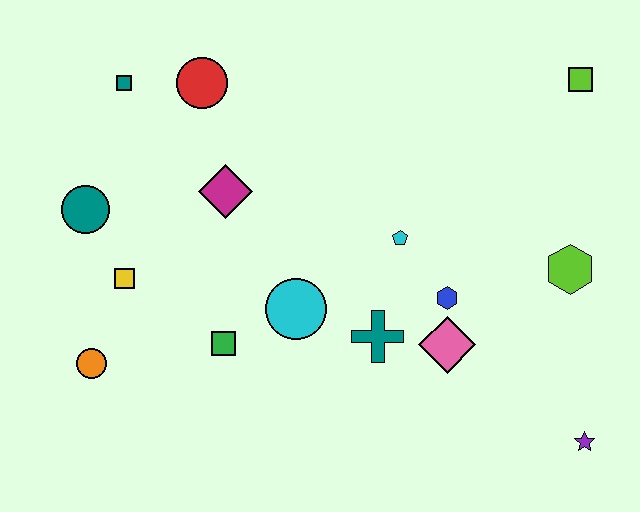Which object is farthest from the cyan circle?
The lime square is farthest from the cyan circle.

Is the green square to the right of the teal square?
Yes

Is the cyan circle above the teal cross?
Yes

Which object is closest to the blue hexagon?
The pink diamond is closest to the blue hexagon.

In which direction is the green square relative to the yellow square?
The green square is to the right of the yellow square.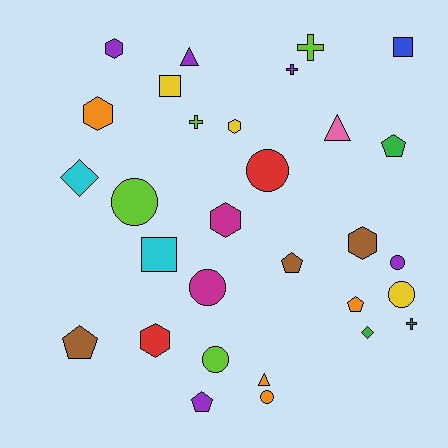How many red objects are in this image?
There are 2 red objects.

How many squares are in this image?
There are 3 squares.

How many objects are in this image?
There are 30 objects.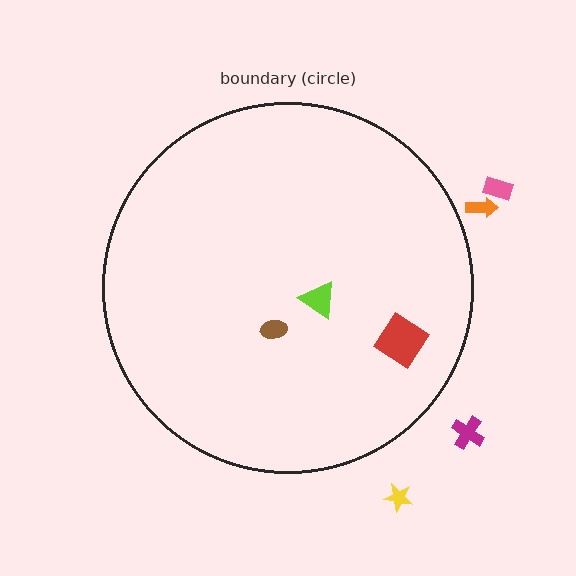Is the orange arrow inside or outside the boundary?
Outside.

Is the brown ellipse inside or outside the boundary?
Inside.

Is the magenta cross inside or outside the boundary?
Outside.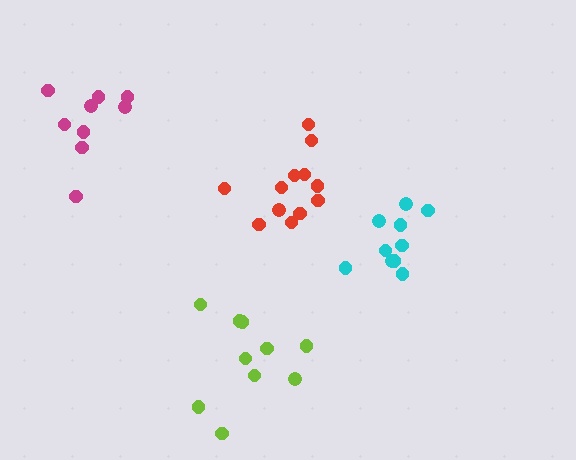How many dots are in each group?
Group 1: 12 dots, Group 2: 10 dots, Group 3: 10 dots, Group 4: 9 dots (41 total).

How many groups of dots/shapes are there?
There are 4 groups.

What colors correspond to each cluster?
The clusters are colored: red, lime, cyan, magenta.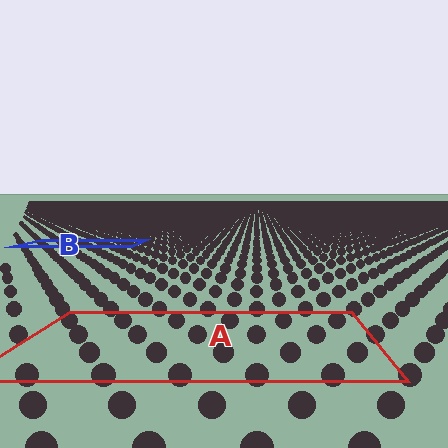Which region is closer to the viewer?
Region A is closer. The texture elements there are larger and more spread out.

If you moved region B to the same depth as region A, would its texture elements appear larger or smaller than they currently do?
They would appear larger. At a closer depth, the same texture elements are projected at a bigger on-screen size.